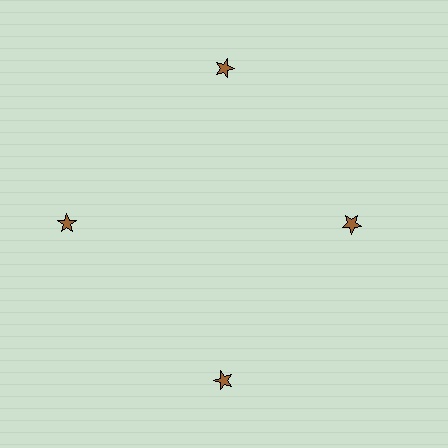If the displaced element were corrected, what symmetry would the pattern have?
It would have 4-fold rotational symmetry — the pattern would map onto itself every 90 degrees.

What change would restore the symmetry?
The symmetry would be restored by moving it outward, back onto the ring so that all 4 stars sit at equal angles and equal distance from the center.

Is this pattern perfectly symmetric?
No. The 4 brown stars are arranged in a ring, but one element near the 3 o'clock position is pulled inward toward the center, breaking the 4-fold rotational symmetry.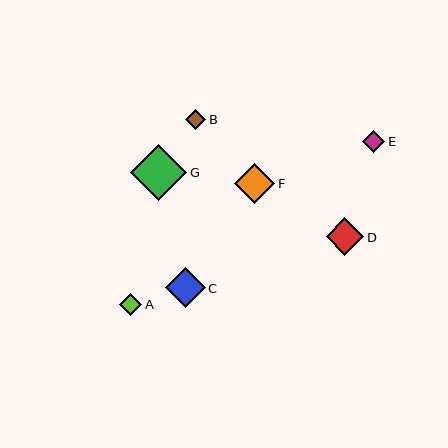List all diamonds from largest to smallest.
From largest to smallest: G, F, C, D, E, A, B.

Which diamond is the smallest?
Diamond B is the smallest with a size of approximately 20 pixels.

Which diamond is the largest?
Diamond G is the largest with a size of approximately 57 pixels.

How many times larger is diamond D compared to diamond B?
Diamond D is approximately 1.9 times the size of diamond B.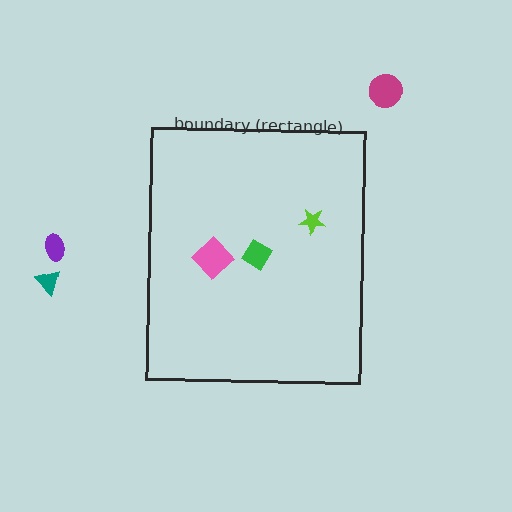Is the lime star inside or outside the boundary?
Inside.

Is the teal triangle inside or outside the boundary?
Outside.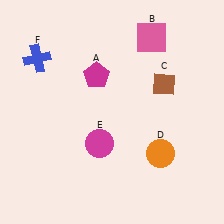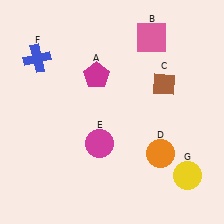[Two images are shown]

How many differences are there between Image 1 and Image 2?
There is 1 difference between the two images.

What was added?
A yellow circle (G) was added in Image 2.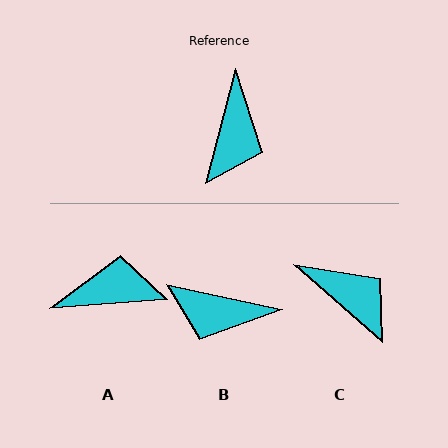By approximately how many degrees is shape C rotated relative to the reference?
Approximately 64 degrees counter-clockwise.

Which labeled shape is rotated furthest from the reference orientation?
A, about 109 degrees away.